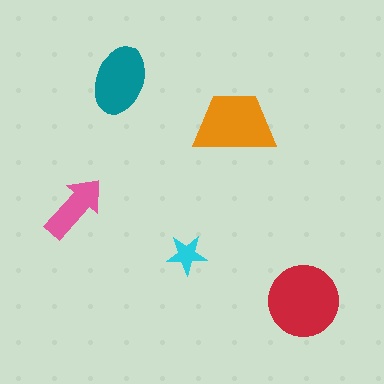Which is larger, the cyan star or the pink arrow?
The pink arrow.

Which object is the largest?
The red circle.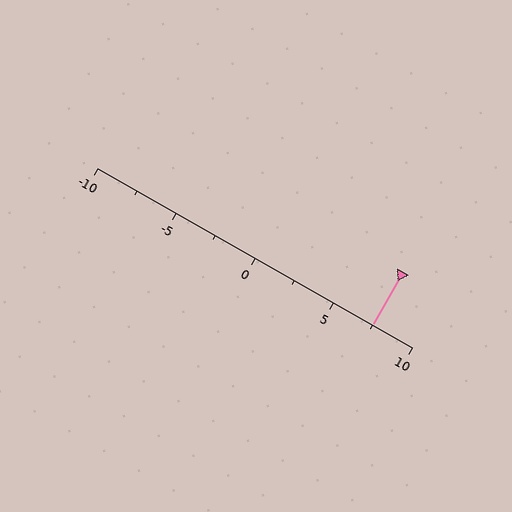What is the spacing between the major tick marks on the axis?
The major ticks are spaced 5 apart.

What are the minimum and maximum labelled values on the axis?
The axis runs from -10 to 10.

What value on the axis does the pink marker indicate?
The marker indicates approximately 7.5.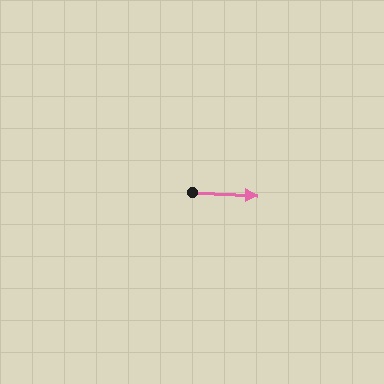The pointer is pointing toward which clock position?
Roughly 3 o'clock.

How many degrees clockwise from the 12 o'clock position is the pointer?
Approximately 93 degrees.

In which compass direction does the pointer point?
East.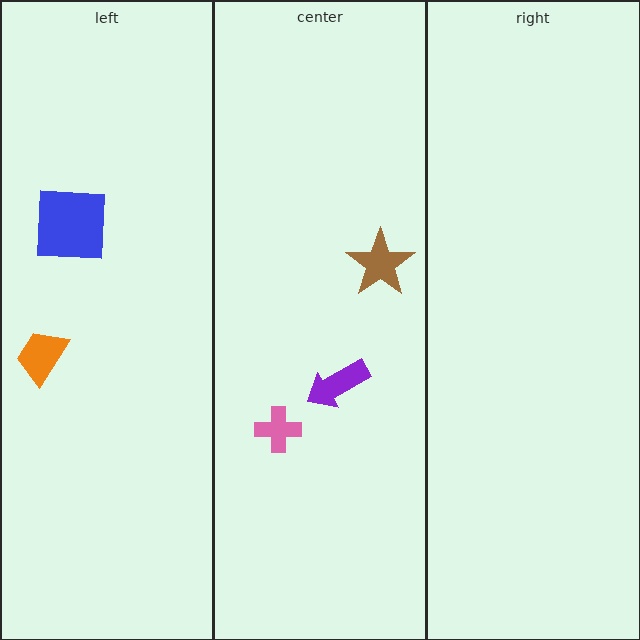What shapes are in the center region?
The pink cross, the purple arrow, the brown star.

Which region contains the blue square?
The left region.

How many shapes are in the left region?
2.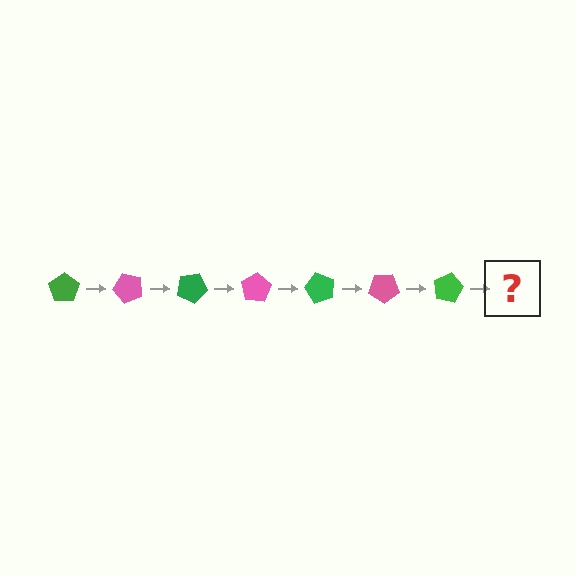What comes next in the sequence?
The next element should be a pink pentagon, rotated 350 degrees from the start.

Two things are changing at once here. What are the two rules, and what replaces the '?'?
The two rules are that it rotates 50 degrees each step and the color cycles through green and pink. The '?' should be a pink pentagon, rotated 350 degrees from the start.